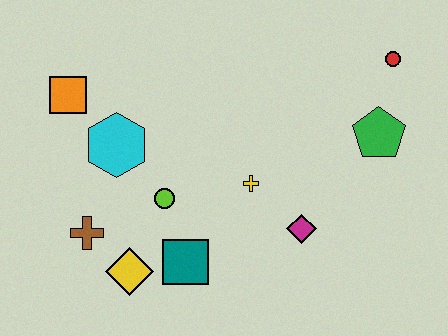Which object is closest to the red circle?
The green pentagon is closest to the red circle.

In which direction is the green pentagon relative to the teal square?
The green pentagon is to the right of the teal square.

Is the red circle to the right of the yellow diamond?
Yes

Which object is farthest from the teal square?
The red circle is farthest from the teal square.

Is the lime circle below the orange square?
Yes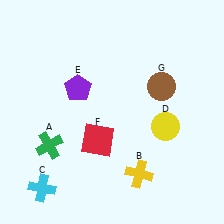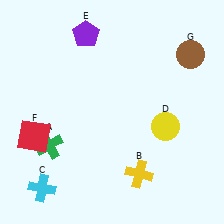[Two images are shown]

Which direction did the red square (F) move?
The red square (F) moved left.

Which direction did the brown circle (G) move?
The brown circle (G) moved up.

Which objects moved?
The objects that moved are: the purple pentagon (E), the red square (F), the brown circle (G).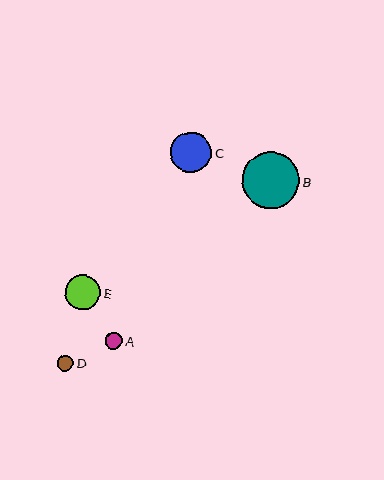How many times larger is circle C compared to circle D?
Circle C is approximately 2.6 times the size of circle D.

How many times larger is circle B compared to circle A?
Circle B is approximately 3.4 times the size of circle A.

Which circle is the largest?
Circle B is the largest with a size of approximately 57 pixels.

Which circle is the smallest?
Circle D is the smallest with a size of approximately 16 pixels.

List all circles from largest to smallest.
From largest to smallest: B, C, E, A, D.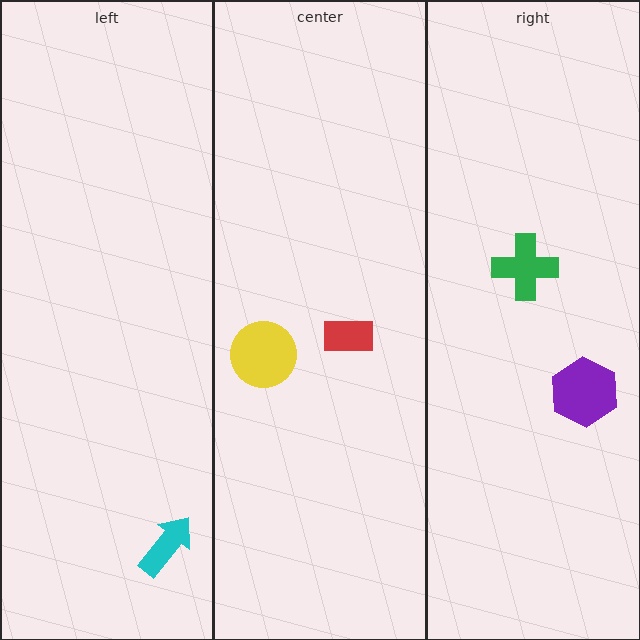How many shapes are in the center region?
2.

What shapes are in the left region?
The cyan arrow.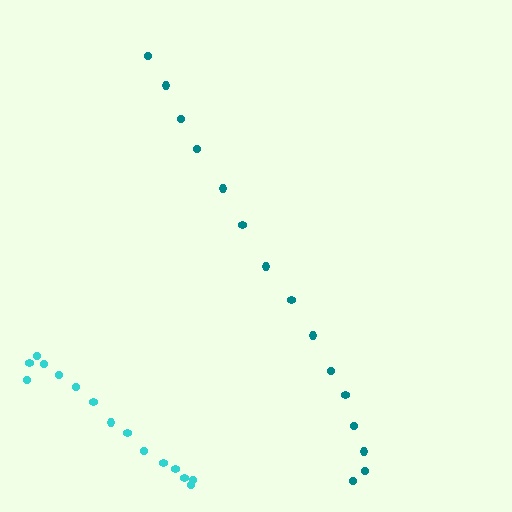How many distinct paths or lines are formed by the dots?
There are 2 distinct paths.